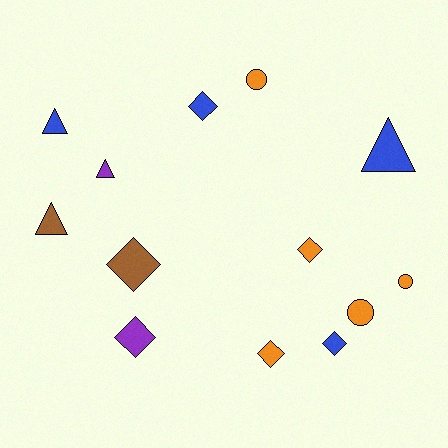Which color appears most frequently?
Orange, with 5 objects.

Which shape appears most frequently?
Diamond, with 6 objects.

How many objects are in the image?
There are 13 objects.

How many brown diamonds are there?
There is 1 brown diamond.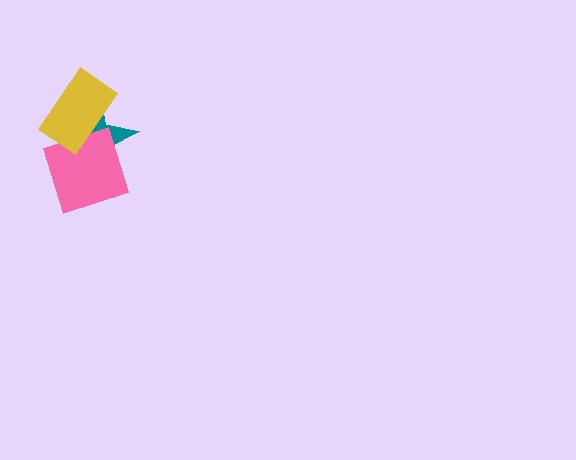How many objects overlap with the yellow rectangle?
2 objects overlap with the yellow rectangle.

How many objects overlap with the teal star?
2 objects overlap with the teal star.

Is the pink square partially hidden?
Yes, it is partially covered by another shape.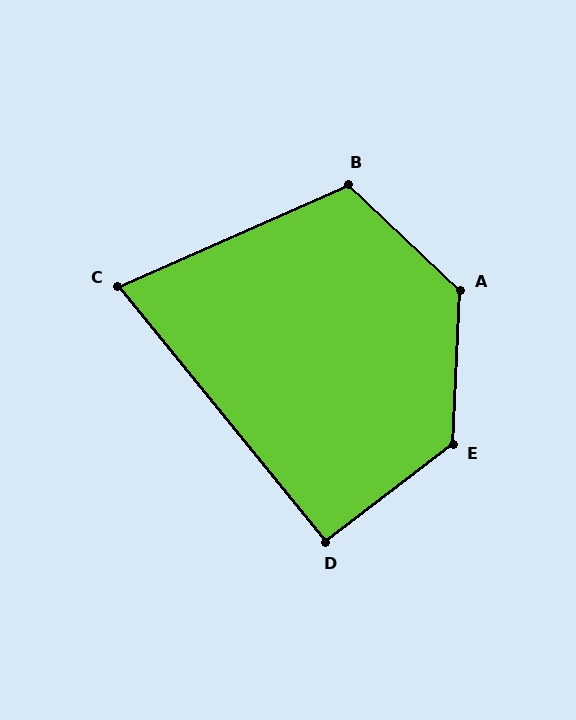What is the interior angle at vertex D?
Approximately 92 degrees (approximately right).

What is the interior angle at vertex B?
Approximately 113 degrees (obtuse).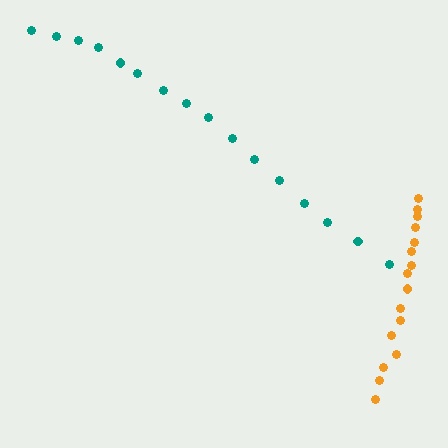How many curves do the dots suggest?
There are 2 distinct paths.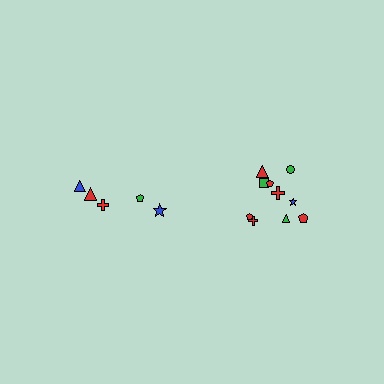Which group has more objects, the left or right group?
The right group.